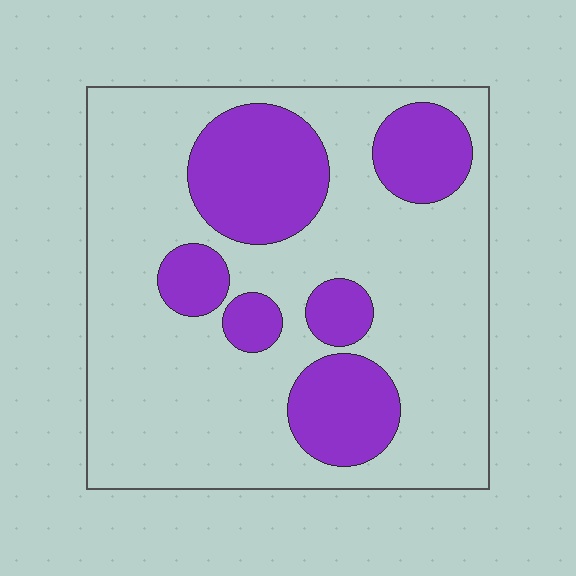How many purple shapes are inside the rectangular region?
6.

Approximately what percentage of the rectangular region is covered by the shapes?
Approximately 30%.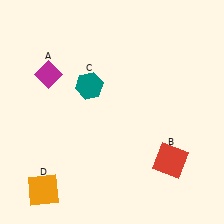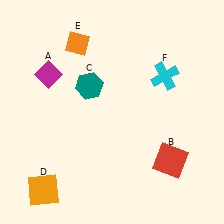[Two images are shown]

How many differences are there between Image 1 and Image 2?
There are 2 differences between the two images.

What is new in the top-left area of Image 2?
An orange diamond (E) was added in the top-left area of Image 2.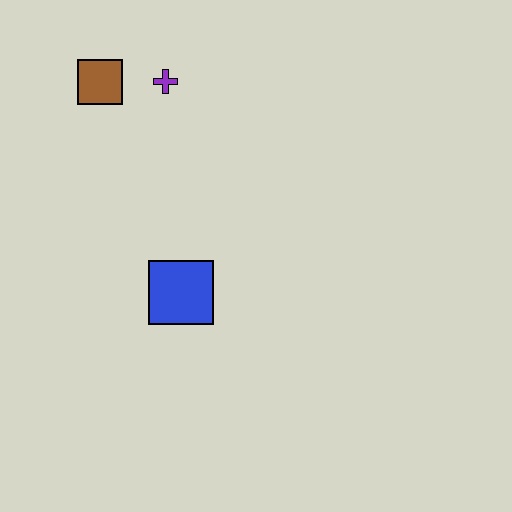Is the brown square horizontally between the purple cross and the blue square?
No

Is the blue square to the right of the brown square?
Yes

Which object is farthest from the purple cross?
The blue square is farthest from the purple cross.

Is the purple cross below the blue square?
No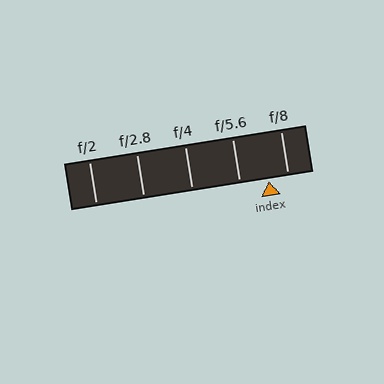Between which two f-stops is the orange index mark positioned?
The index mark is between f/5.6 and f/8.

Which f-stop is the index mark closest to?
The index mark is closest to f/8.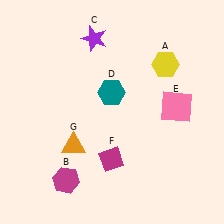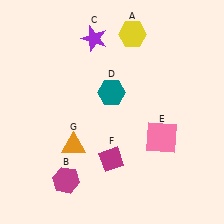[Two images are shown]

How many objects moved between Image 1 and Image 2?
2 objects moved between the two images.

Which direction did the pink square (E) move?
The pink square (E) moved down.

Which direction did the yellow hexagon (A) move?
The yellow hexagon (A) moved left.